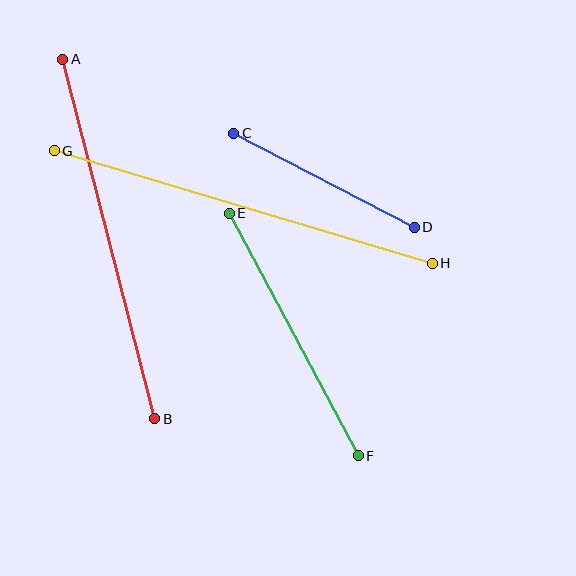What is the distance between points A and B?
The distance is approximately 371 pixels.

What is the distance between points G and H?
The distance is approximately 394 pixels.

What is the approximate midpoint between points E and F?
The midpoint is at approximately (294, 334) pixels.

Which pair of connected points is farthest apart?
Points G and H are farthest apart.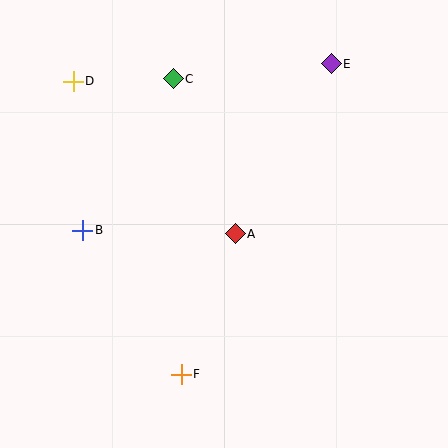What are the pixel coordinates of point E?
Point E is at (331, 64).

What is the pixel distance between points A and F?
The distance between A and F is 151 pixels.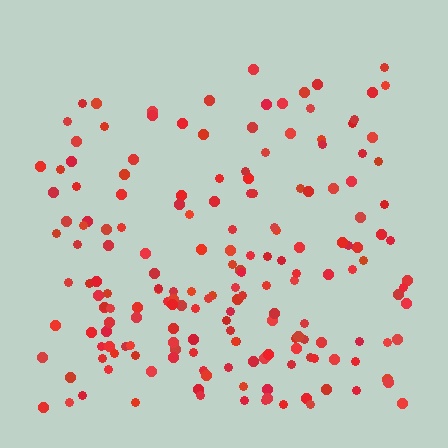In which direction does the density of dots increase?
From top to bottom, with the bottom side densest.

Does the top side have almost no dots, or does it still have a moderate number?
Still a moderate number, just noticeably fewer than the bottom.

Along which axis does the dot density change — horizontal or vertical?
Vertical.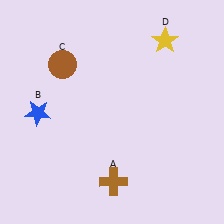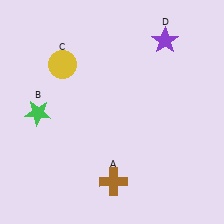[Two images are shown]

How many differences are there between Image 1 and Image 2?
There are 3 differences between the two images.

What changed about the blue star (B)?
In Image 1, B is blue. In Image 2, it changed to green.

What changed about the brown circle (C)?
In Image 1, C is brown. In Image 2, it changed to yellow.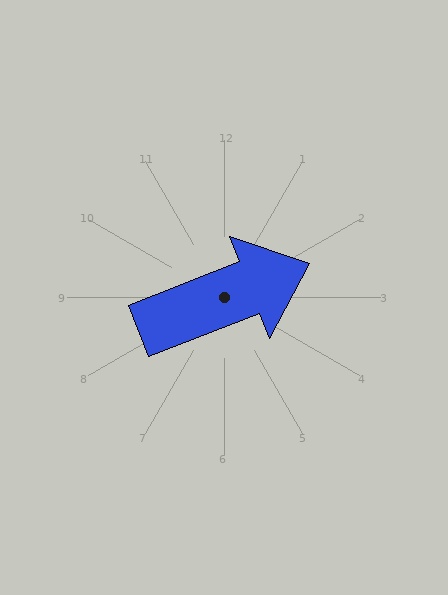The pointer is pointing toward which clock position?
Roughly 2 o'clock.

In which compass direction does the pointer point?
East.